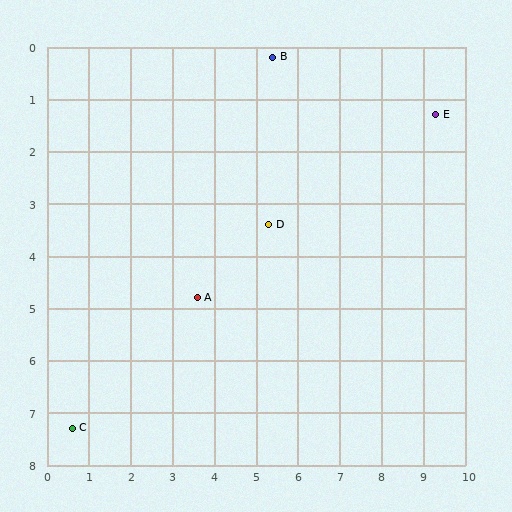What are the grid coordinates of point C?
Point C is at approximately (0.6, 7.3).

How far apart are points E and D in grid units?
Points E and D are about 4.5 grid units apart.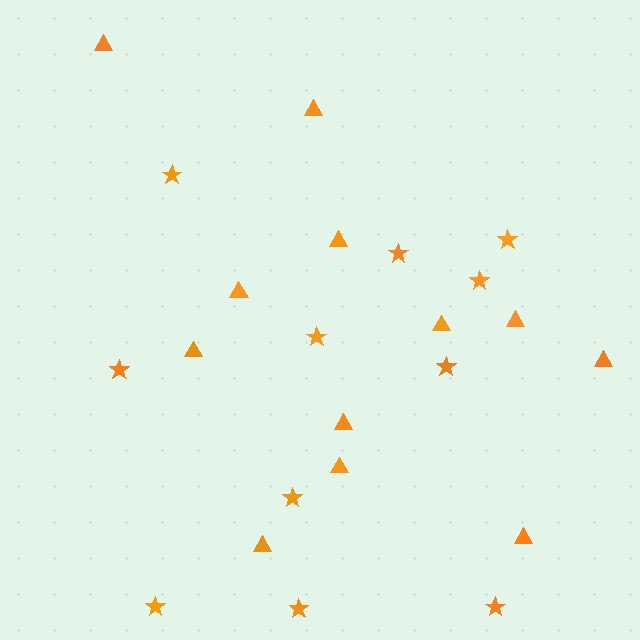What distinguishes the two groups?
There are 2 groups: one group of triangles (12) and one group of stars (11).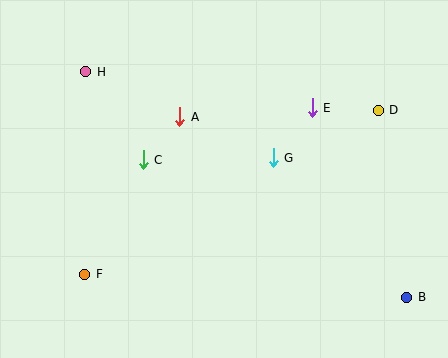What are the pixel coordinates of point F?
Point F is at (85, 274).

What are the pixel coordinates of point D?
Point D is at (378, 110).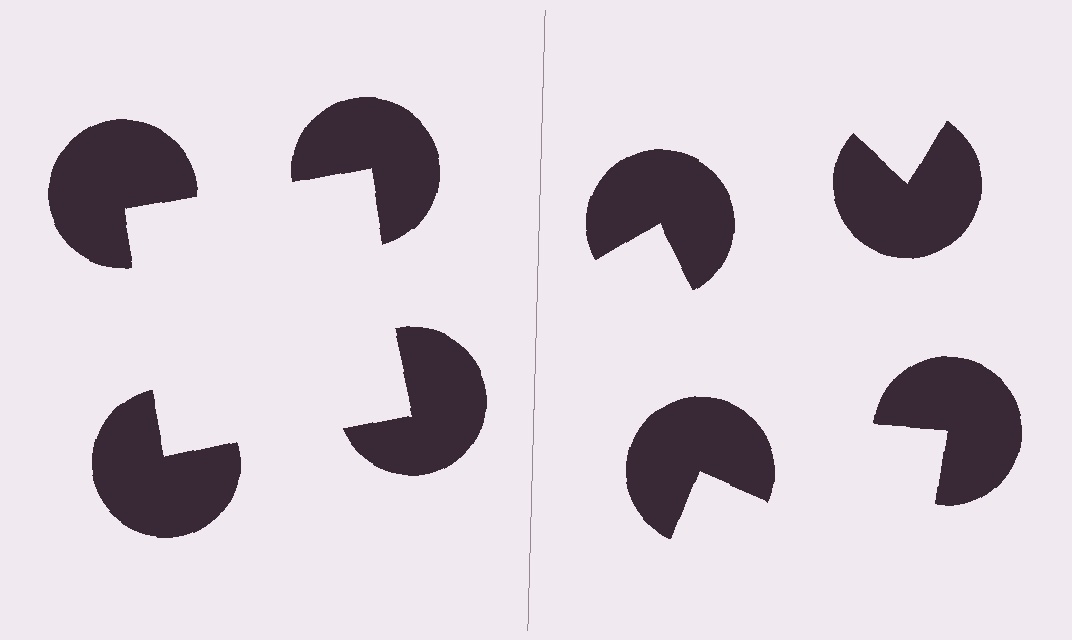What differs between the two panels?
The pac-man discs are positioned identically on both sides; only the wedge orientations differ. On the left they align to a square; on the right they are misaligned.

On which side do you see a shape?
An illusory square appears on the left side. On the right side the wedge cuts are rotated, so no coherent shape forms.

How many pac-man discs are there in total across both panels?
8 — 4 on each side.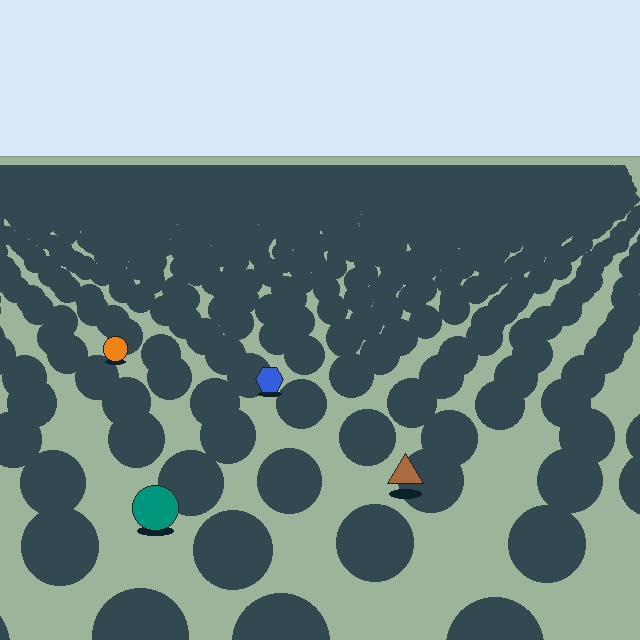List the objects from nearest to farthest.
From nearest to farthest: the teal circle, the brown triangle, the blue hexagon, the orange circle.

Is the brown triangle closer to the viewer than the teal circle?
No. The teal circle is closer — you can tell from the texture gradient: the ground texture is coarser near it.